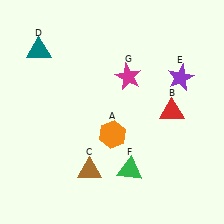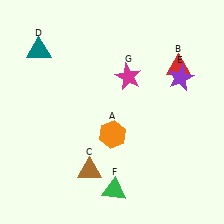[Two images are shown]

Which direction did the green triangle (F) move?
The green triangle (F) moved down.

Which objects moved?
The objects that moved are: the red triangle (B), the green triangle (F).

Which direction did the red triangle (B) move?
The red triangle (B) moved up.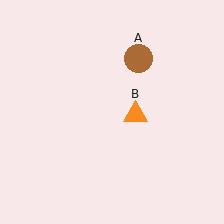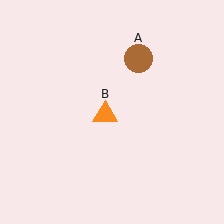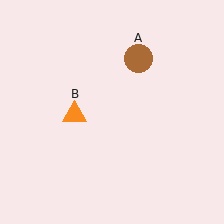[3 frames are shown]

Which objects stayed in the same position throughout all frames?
Brown circle (object A) remained stationary.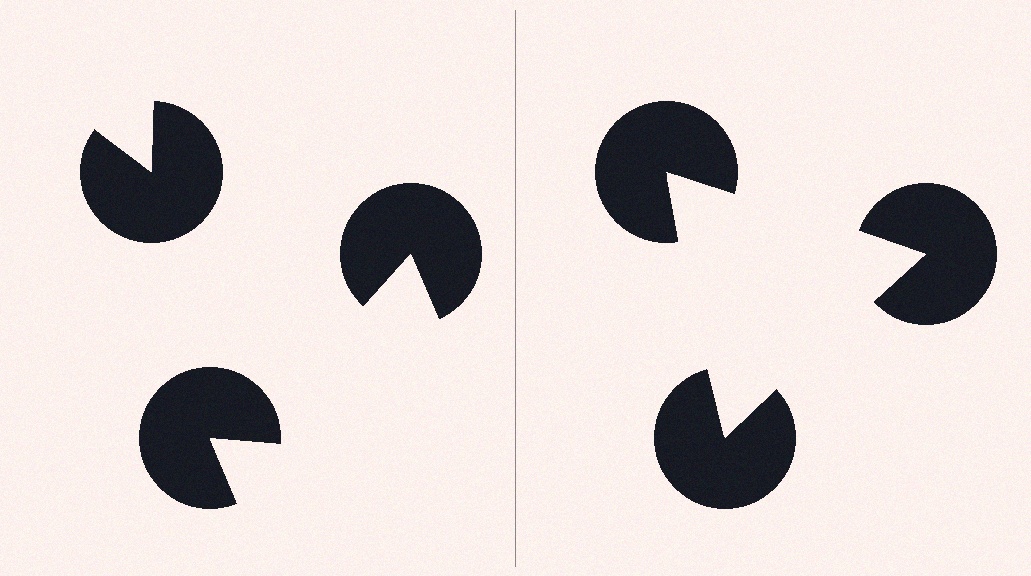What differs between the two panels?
The pac-man discs are positioned identically on both sides; only the wedge orientations differ. On the right they align to a triangle; on the left they are misaligned.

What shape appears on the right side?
An illusory triangle.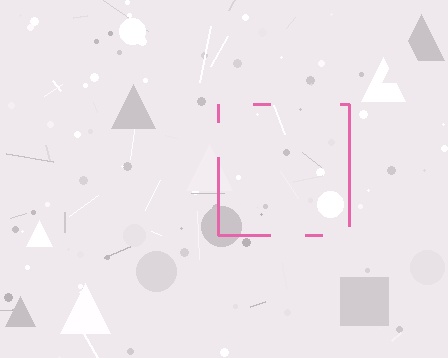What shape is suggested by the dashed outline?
The dashed outline suggests a square.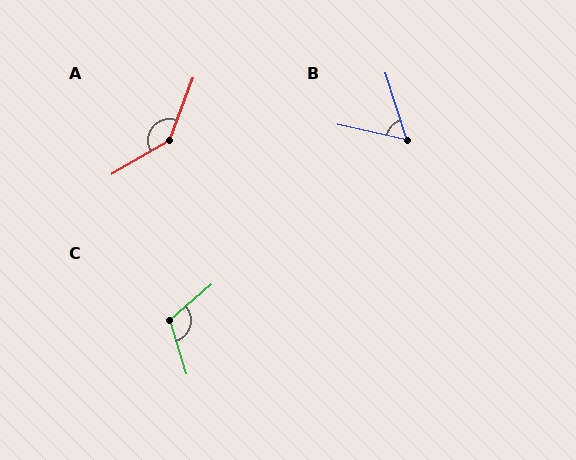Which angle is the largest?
A, at approximately 141 degrees.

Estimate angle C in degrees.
Approximately 113 degrees.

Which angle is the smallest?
B, at approximately 60 degrees.